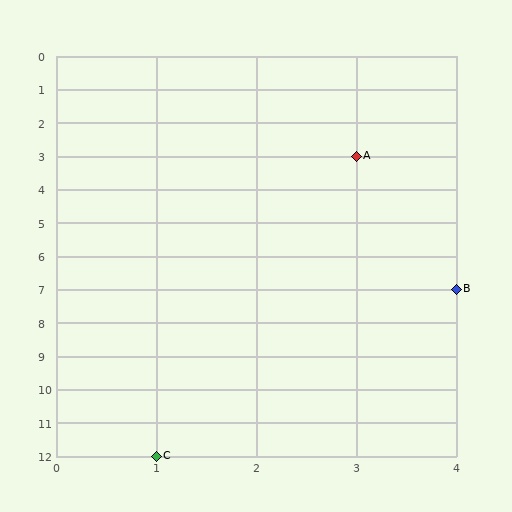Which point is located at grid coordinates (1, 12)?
Point C is at (1, 12).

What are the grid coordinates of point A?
Point A is at grid coordinates (3, 3).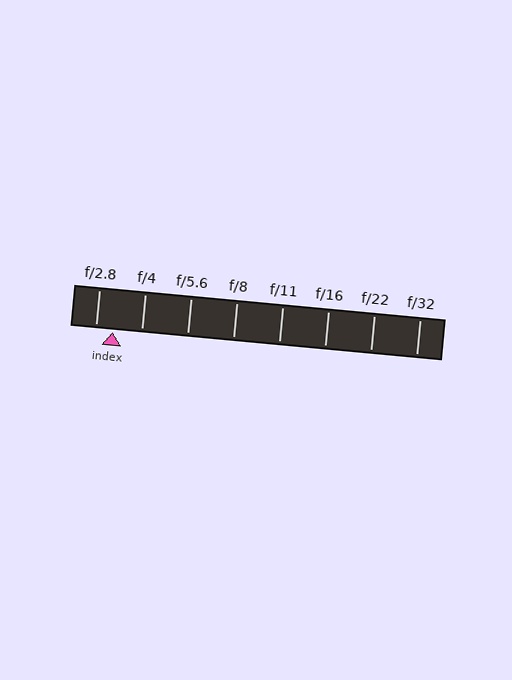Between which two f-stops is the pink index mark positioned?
The index mark is between f/2.8 and f/4.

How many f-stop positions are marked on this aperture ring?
There are 8 f-stop positions marked.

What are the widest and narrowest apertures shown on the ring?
The widest aperture shown is f/2.8 and the narrowest is f/32.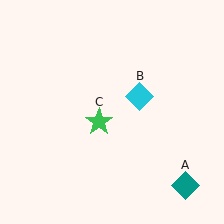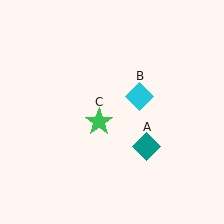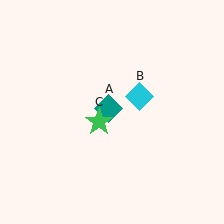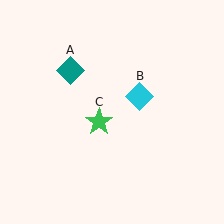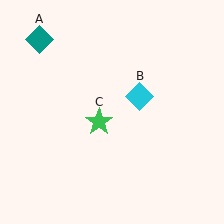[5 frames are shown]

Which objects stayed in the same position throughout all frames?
Cyan diamond (object B) and green star (object C) remained stationary.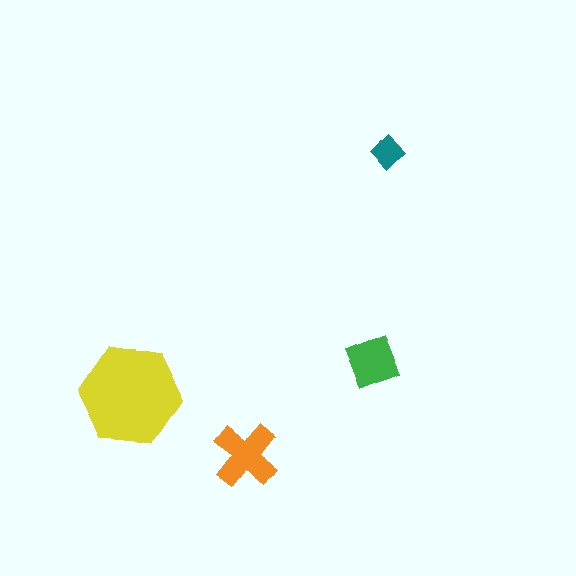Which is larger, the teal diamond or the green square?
The green square.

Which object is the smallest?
The teal diamond.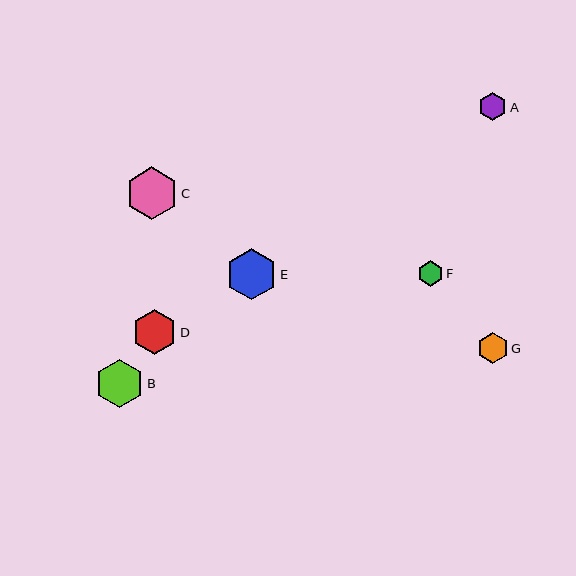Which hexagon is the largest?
Hexagon C is the largest with a size of approximately 52 pixels.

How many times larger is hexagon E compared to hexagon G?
Hexagon E is approximately 1.6 times the size of hexagon G.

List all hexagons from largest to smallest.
From largest to smallest: C, E, B, D, G, A, F.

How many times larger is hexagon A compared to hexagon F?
Hexagon A is approximately 1.1 times the size of hexagon F.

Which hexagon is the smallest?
Hexagon F is the smallest with a size of approximately 25 pixels.